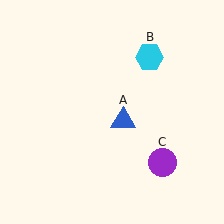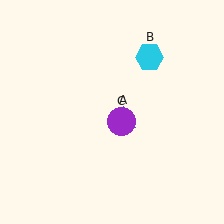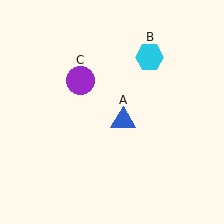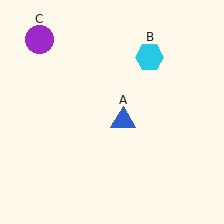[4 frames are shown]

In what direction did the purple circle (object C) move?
The purple circle (object C) moved up and to the left.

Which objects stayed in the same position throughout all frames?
Blue triangle (object A) and cyan hexagon (object B) remained stationary.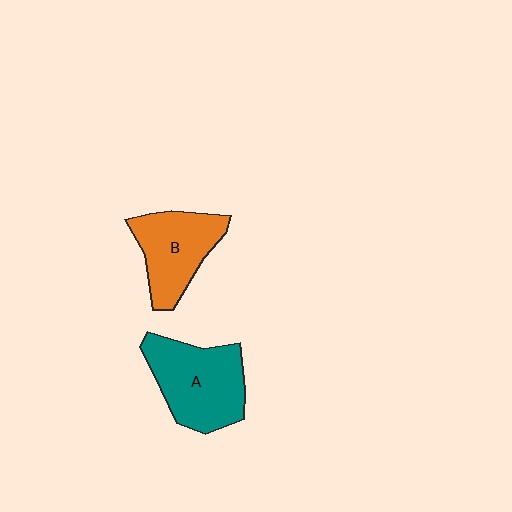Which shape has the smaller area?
Shape B (orange).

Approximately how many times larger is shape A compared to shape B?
Approximately 1.2 times.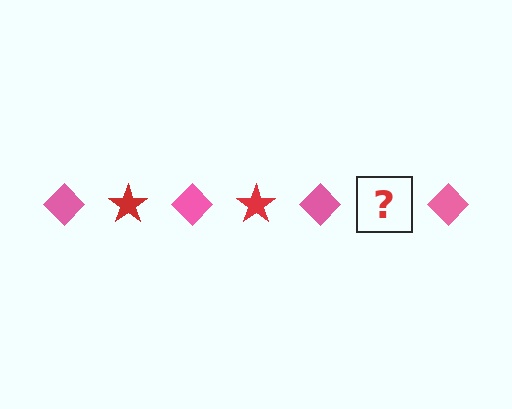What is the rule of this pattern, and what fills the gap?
The rule is that the pattern alternates between pink diamond and red star. The gap should be filled with a red star.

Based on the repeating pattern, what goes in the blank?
The blank should be a red star.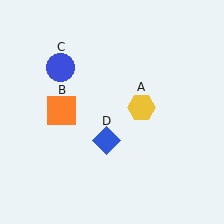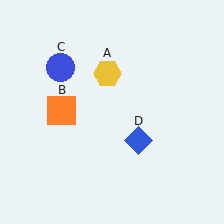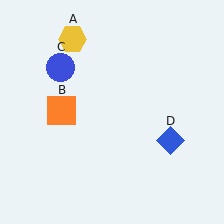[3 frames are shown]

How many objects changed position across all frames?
2 objects changed position: yellow hexagon (object A), blue diamond (object D).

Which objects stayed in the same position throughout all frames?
Orange square (object B) and blue circle (object C) remained stationary.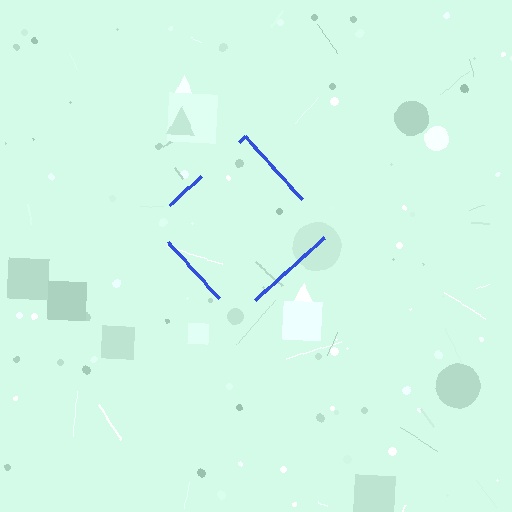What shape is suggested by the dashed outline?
The dashed outline suggests a diamond.